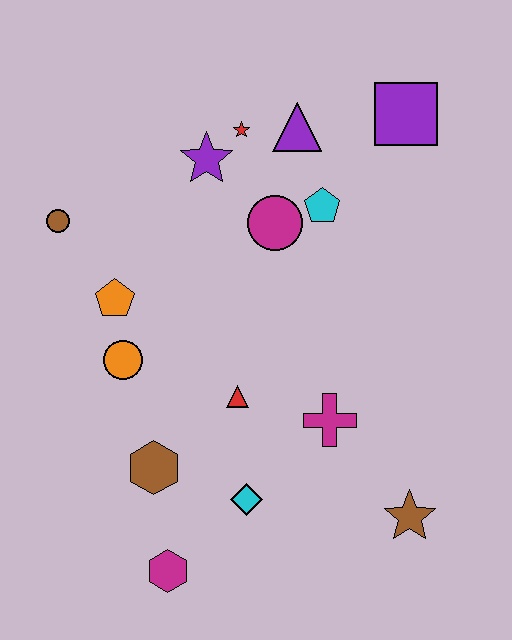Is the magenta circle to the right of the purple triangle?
No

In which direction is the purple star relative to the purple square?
The purple star is to the left of the purple square.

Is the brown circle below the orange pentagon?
No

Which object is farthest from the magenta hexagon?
The purple square is farthest from the magenta hexagon.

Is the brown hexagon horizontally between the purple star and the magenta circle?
No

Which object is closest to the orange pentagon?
The orange circle is closest to the orange pentagon.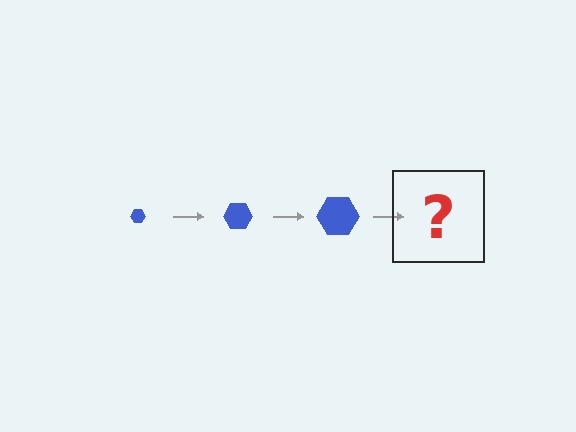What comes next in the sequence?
The next element should be a blue hexagon, larger than the previous one.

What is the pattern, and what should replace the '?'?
The pattern is that the hexagon gets progressively larger each step. The '?' should be a blue hexagon, larger than the previous one.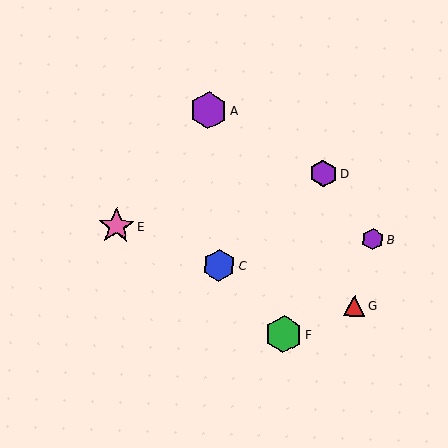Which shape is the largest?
The green hexagon (labeled F) is the largest.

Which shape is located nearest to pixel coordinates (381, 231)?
The purple hexagon (labeled B) at (373, 239) is nearest to that location.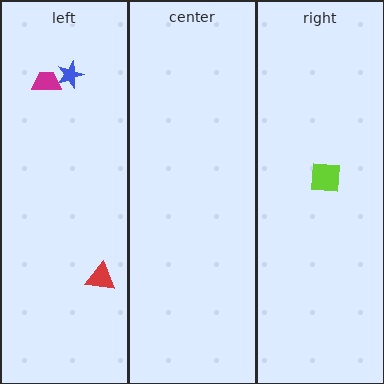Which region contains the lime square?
The right region.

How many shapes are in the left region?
3.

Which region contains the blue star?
The left region.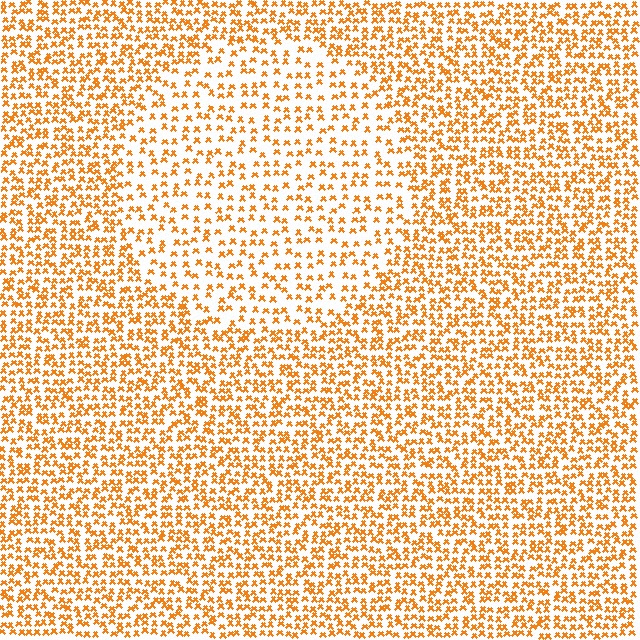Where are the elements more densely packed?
The elements are more densely packed outside the circle boundary.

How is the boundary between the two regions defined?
The boundary is defined by a change in element density (approximately 1.8x ratio). All elements are the same color, size, and shape.